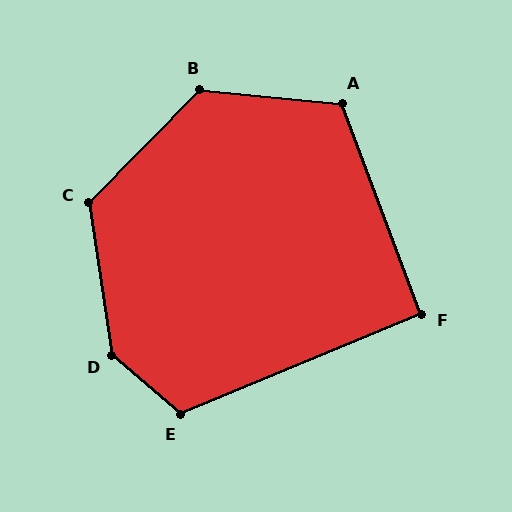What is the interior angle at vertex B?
Approximately 129 degrees (obtuse).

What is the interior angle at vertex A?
Approximately 116 degrees (obtuse).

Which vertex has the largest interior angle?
D, at approximately 139 degrees.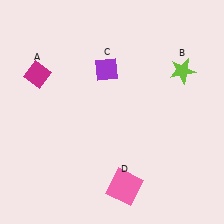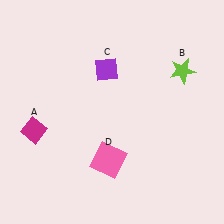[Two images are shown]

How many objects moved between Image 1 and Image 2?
2 objects moved between the two images.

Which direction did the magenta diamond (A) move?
The magenta diamond (A) moved down.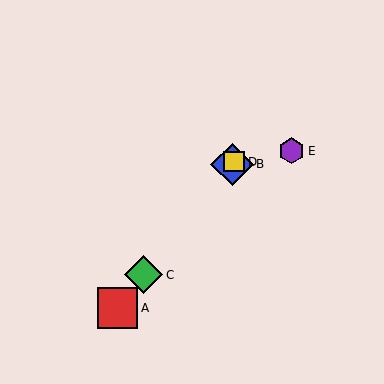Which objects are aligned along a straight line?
Objects A, B, C, D are aligned along a straight line.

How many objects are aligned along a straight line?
4 objects (A, B, C, D) are aligned along a straight line.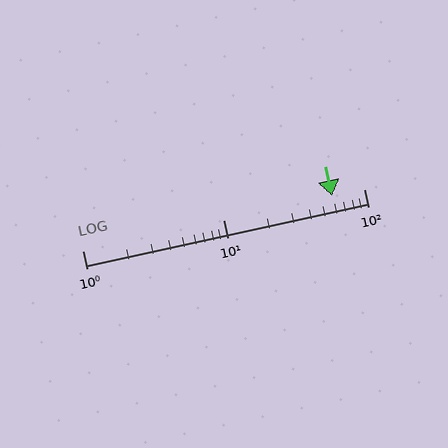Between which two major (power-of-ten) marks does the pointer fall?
The pointer is between 10 and 100.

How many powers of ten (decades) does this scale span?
The scale spans 2 decades, from 1 to 100.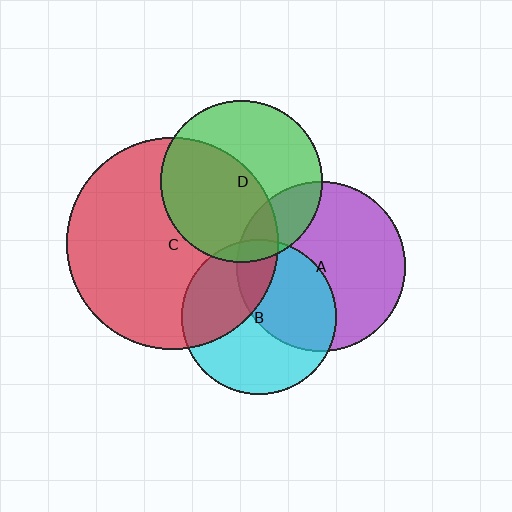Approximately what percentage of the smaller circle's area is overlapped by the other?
Approximately 50%.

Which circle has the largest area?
Circle C (red).